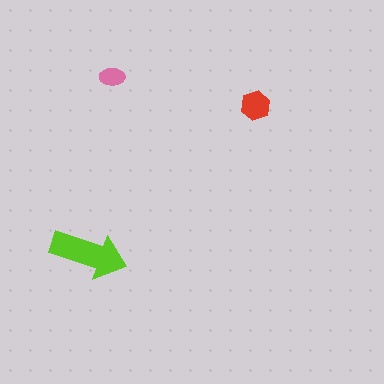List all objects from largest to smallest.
The lime arrow, the red hexagon, the pink ellipse.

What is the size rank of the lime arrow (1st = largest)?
1st.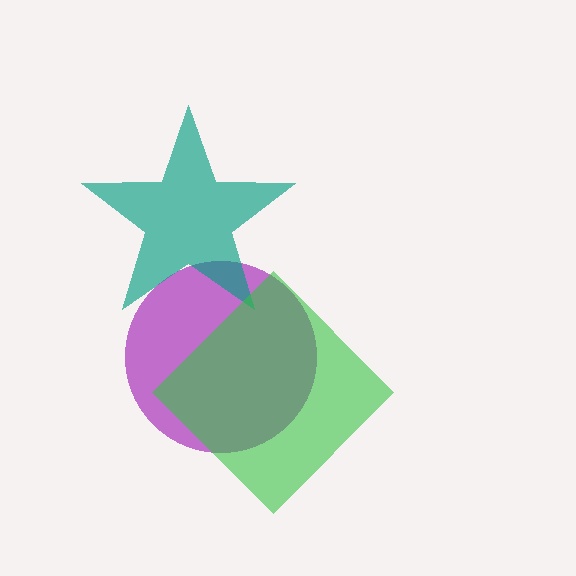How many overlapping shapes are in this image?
There are 3 overlapping shapes in the image.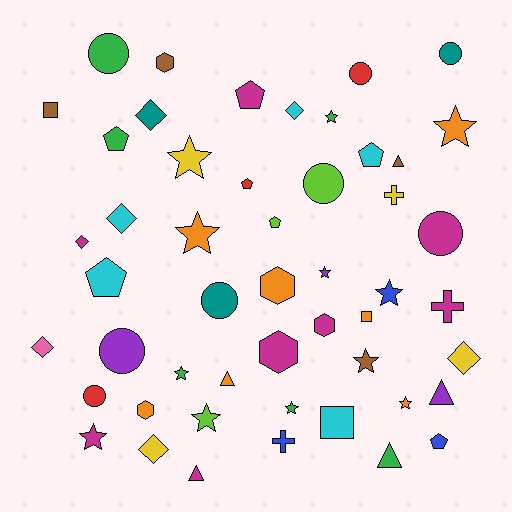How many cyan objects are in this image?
There are 5 cyan objects.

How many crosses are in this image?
There are 3 crosses.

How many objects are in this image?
There are 50 objects.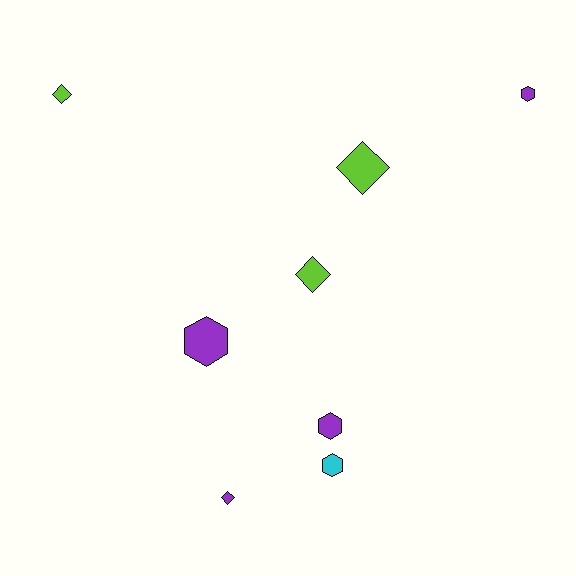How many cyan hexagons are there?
There is 1 cyan hexagon.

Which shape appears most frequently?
Diamond, with 4 objects.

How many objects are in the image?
There are 8 objects.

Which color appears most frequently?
Purple, with 4 objects.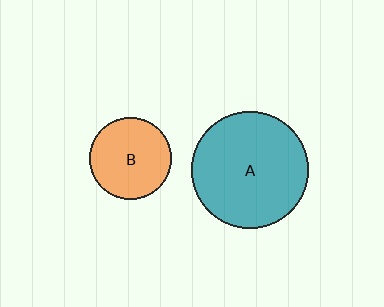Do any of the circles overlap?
No, none of the circles overlap.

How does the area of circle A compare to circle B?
Approximately 2.1 times.